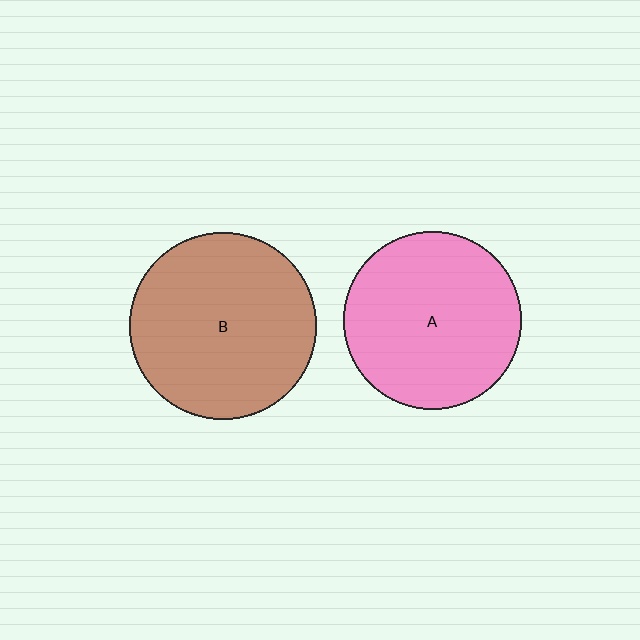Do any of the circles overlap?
No, none of the circles overlap.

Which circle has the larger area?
Circle B (brown).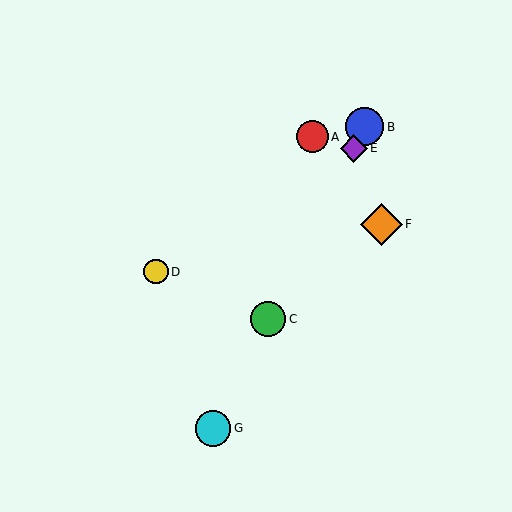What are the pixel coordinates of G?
Object G is at (213, 428).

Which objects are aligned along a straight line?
Objects B, C, E, G are aligned along a straight line.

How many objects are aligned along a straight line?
4 objects (B, C, E, G) are aligned along a straight line.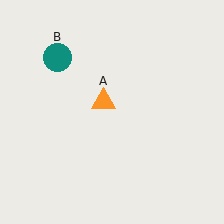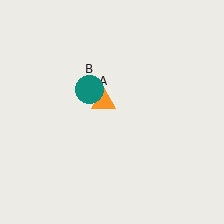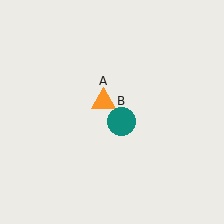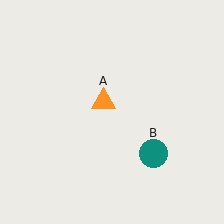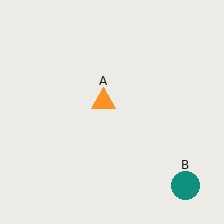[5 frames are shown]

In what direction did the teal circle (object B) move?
The teal circle (object B) moved down and to the right.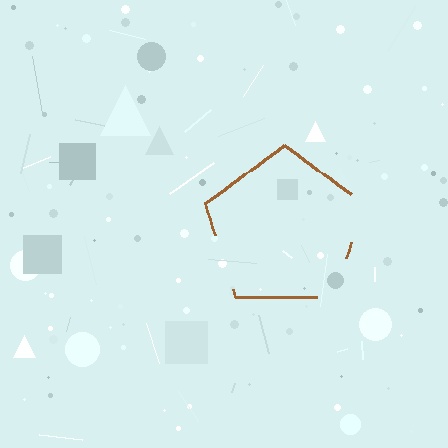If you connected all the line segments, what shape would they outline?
They would outline a pentagon.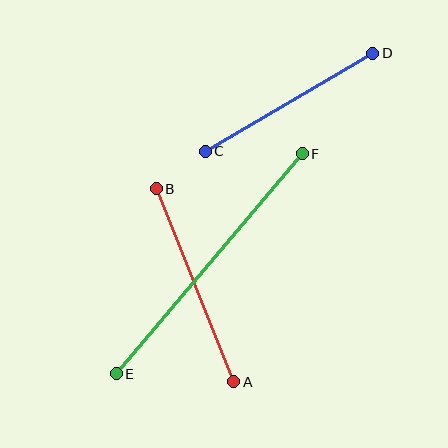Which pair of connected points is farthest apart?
Points E and F are farthest apart.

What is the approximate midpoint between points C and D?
The midpoint is at approximately (289, 102) pixels.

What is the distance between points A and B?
The distance is approximately 208 pixels.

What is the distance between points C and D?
The distance is approximately 194 pixels.